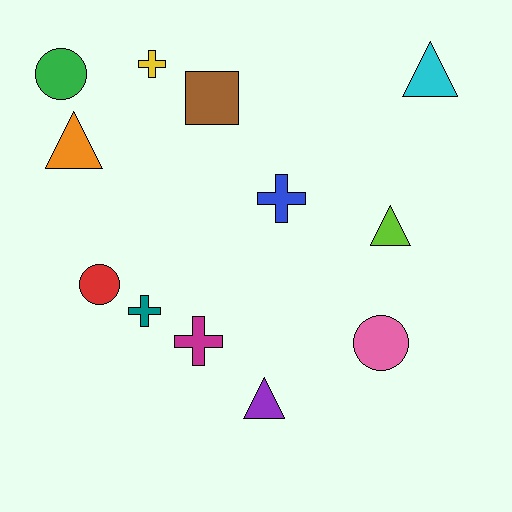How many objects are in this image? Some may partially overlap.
There are 12 objects.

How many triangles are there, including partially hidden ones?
There are 4 triangles.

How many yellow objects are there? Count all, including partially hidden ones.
There is 1 yellow object.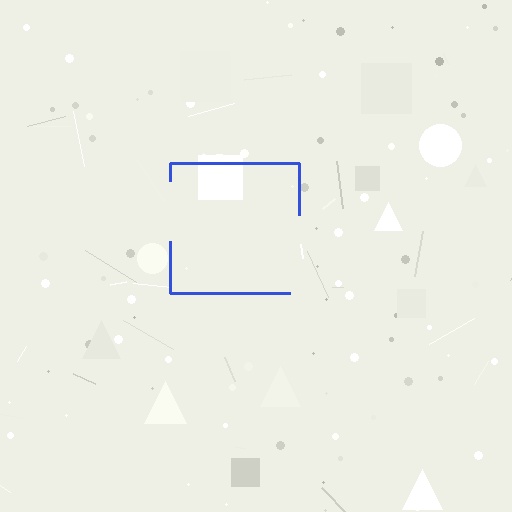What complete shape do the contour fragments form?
The contour fragments form a square.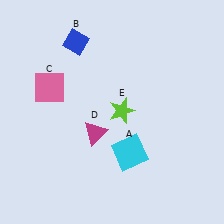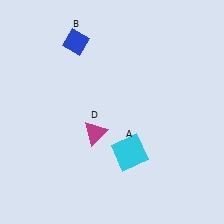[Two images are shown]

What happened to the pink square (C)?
The pink square (C) was removed in Image 2. It was in the top-left area of Image 1.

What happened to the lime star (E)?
The lime star (E) was removed in Image 2. It was in the top-right area of Image 1.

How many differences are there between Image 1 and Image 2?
There are 2 differences between the two images.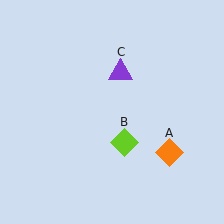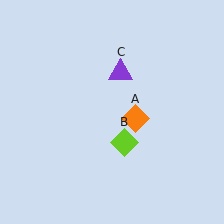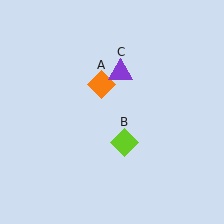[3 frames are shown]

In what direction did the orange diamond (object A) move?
The orange diamond (object A) moved up and to the left.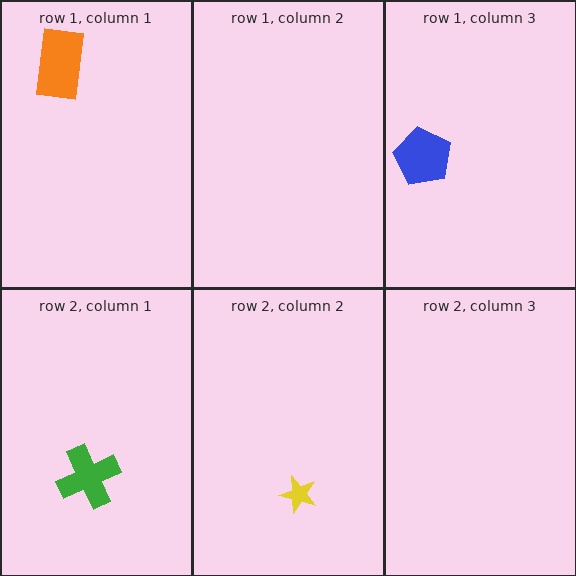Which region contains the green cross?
The row 2, column 1 region.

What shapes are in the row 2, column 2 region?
The yellow star.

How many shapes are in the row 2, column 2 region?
1.